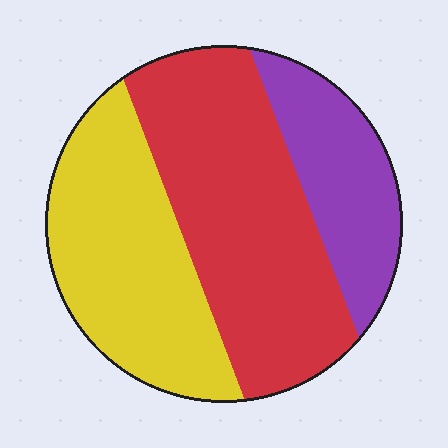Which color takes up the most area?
Red, at roughly 45%.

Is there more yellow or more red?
Red.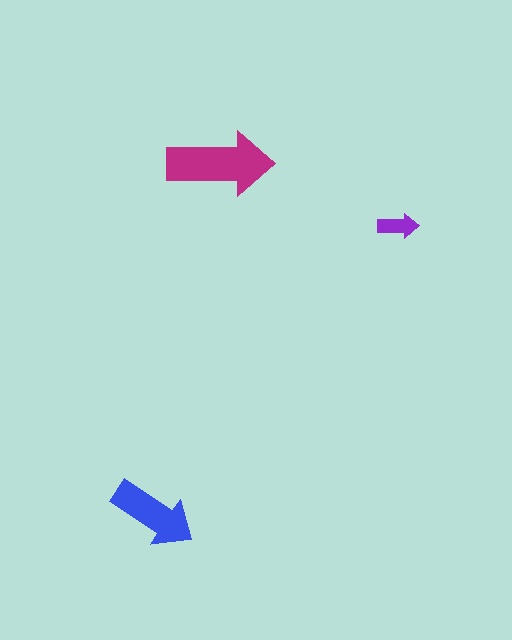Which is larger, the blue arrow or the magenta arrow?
The magenta one.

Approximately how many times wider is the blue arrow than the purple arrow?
About 2 times wider.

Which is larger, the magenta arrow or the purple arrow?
The magenta one.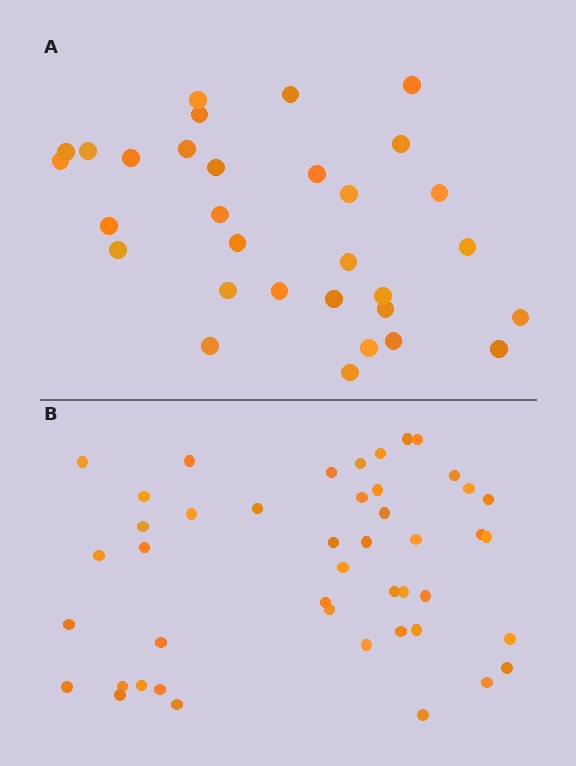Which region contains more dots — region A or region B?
Region B (the bottom region) has more dots.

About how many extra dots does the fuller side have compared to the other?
Region B has approximately 15 more dots than region A.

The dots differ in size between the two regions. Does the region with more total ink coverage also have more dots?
No. Region A has more total ink coverage because its dots are larger, but region B actually contains more individual dots. Total area can be misleading — the number of items is what matters here.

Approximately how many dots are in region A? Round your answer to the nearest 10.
About 30 dots. (The exact count is 31, which rounds to 30.)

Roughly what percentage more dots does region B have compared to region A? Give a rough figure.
About 45% more.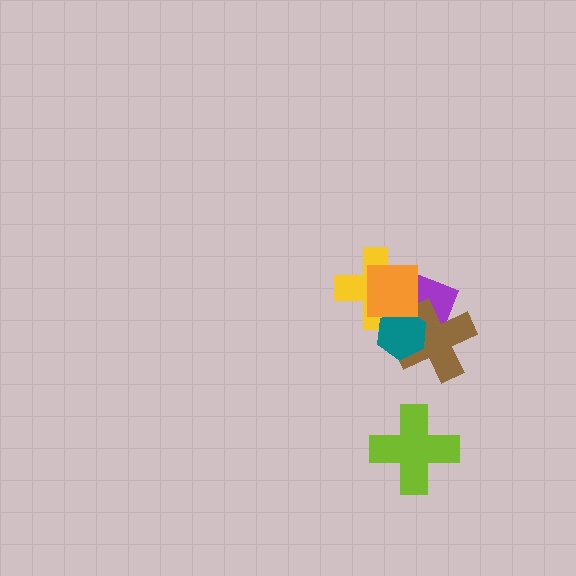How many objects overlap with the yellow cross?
3 objects overlap with the yellow cross.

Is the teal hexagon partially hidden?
Yes, it is partially covered by another shape.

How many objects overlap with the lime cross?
0 objects overlap with the lime cross.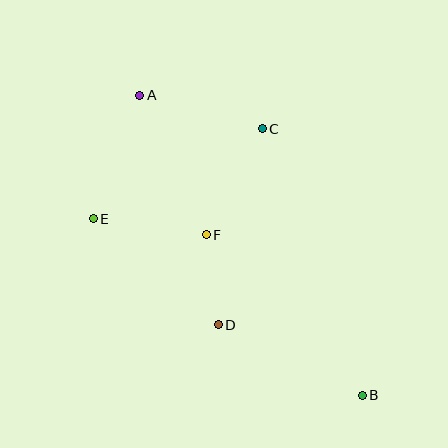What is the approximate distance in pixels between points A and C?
The distance between A and C is approximately 127 pixels.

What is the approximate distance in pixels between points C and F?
The distance between C and F is approximately 120 pixels.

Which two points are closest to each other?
Points D and F are closest to each other.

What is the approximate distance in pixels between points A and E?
The distance between A and E is approximately 132 pixels.